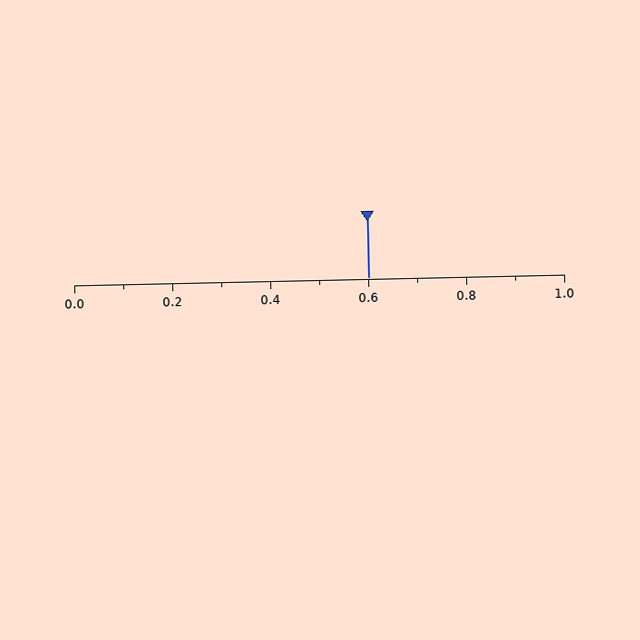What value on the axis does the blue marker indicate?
The marker indicates approximately 0.6.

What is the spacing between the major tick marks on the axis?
The major ticks are spaced 0.2 apart.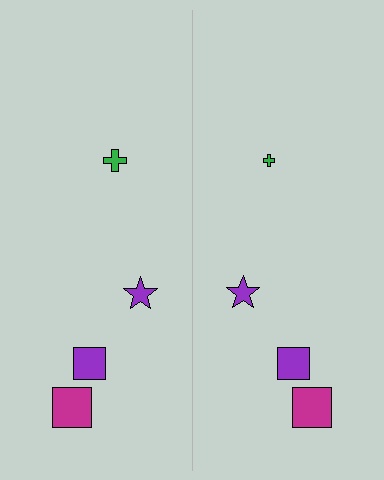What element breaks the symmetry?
The green cross on the right side has a different size than its mirror counterpart.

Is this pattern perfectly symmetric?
No, the pattern is not perfectly symmetric. The green cross on the right side has a different size than its mirror counterpart.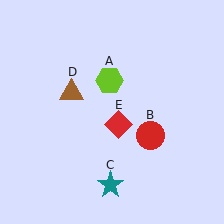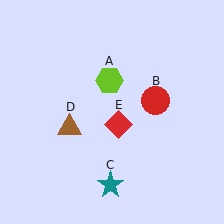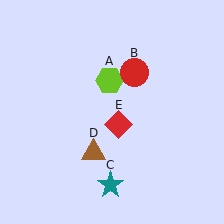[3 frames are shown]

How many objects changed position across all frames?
2 objects changed position: red circle (object B), brown triangle (object D).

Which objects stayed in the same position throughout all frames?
Lime hexagon (object A) and teal star (object C) and red diamond (object E) remained stationary.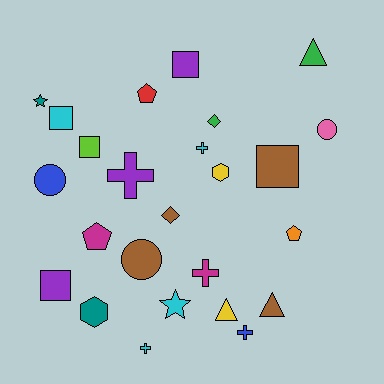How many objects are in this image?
There are 25 objects.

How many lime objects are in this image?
There is 1 lime object.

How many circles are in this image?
There are 3 circles.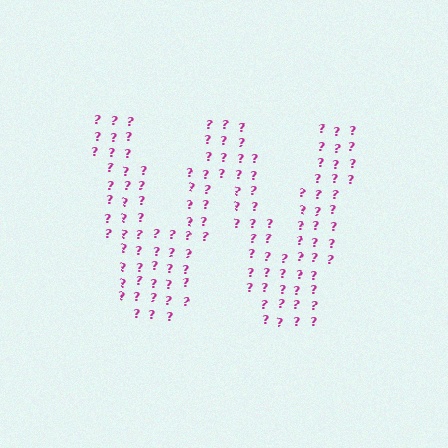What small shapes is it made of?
It is made of small question marks.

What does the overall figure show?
The overall figure shows the letter W.